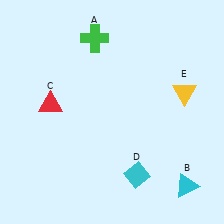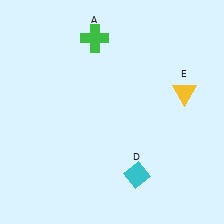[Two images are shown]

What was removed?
The red triangle (C), the cyan triangle (B) were removed in Image 2.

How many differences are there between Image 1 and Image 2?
There are 2 differences between the two images.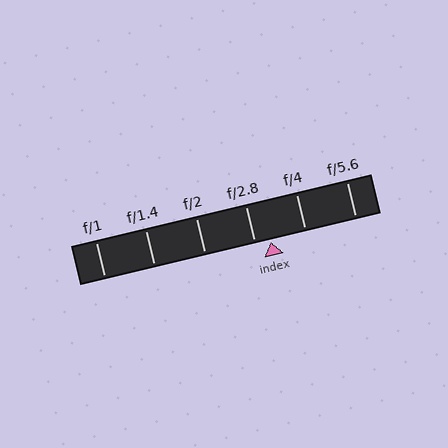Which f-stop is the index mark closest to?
The index mark is closest to f/2.8.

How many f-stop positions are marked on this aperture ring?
There are 6 f-stop positions marked.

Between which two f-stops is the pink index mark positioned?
The index mark is between f/2.8 and f/4.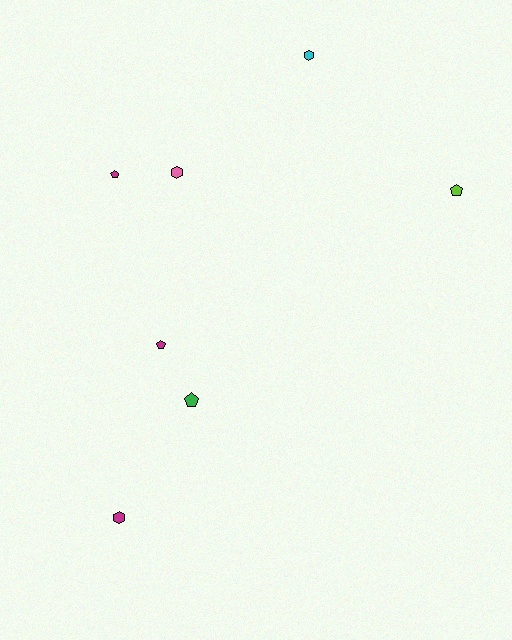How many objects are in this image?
There are 7 objects.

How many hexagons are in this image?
There are 3 hexagons.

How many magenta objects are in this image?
There are 3 magenta objects.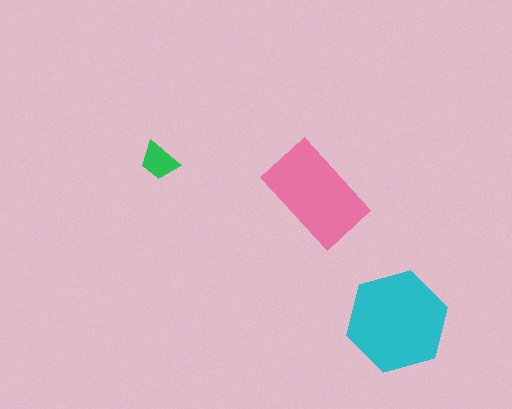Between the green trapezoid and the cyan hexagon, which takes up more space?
The cyan hexagon.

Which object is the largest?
The cyan hexagon.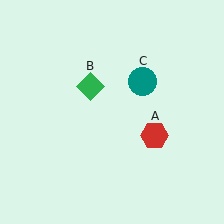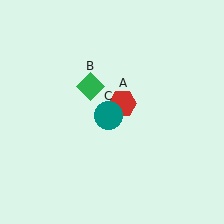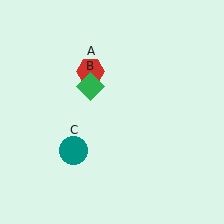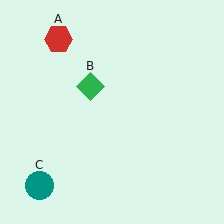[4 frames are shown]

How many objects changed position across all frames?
2 objects changed position: red hexagon (object A), teal circle (object C).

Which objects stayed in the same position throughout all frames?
Green diamond (object B) remained stationary.